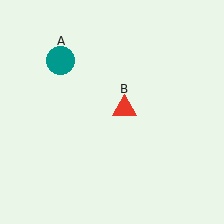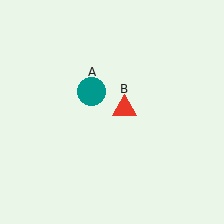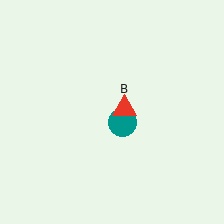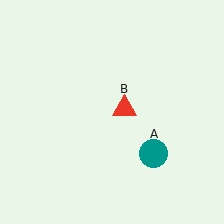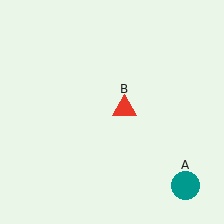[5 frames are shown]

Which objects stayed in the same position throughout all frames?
Red triangle (object B) remained stationary.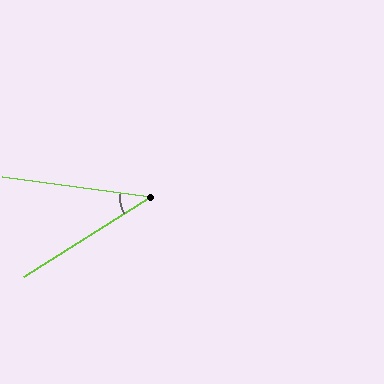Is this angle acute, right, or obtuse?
It is acute.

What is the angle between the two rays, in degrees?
Approximately 40 degrees.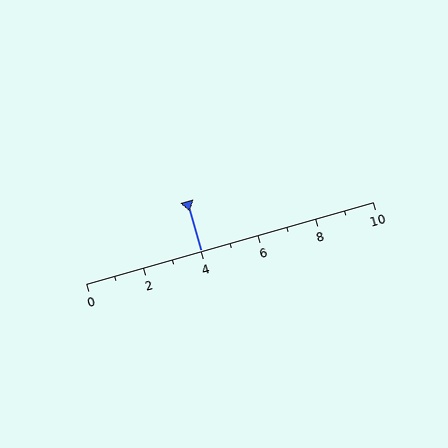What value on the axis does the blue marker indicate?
The marker indicates approximately 4.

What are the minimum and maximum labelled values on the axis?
The axis runs from 0 to 10.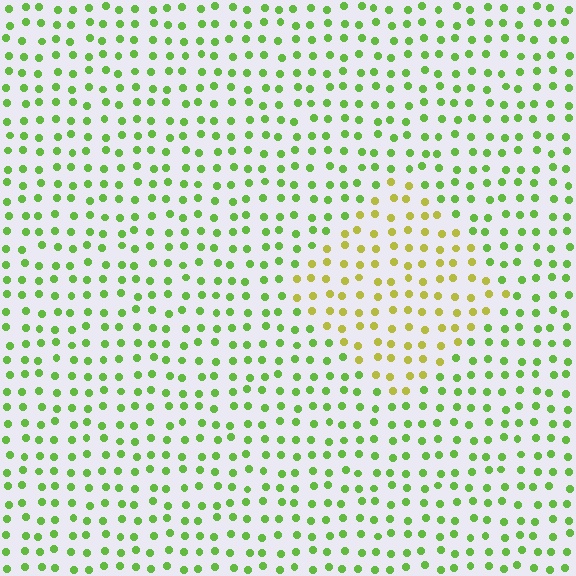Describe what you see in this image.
The image is filled with small lime elements in a uniform arrangement. A diamond-shaped region is visible where the elements are tinted to a slightly different hue, forming a subtle color boundary.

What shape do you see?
I see a diamond.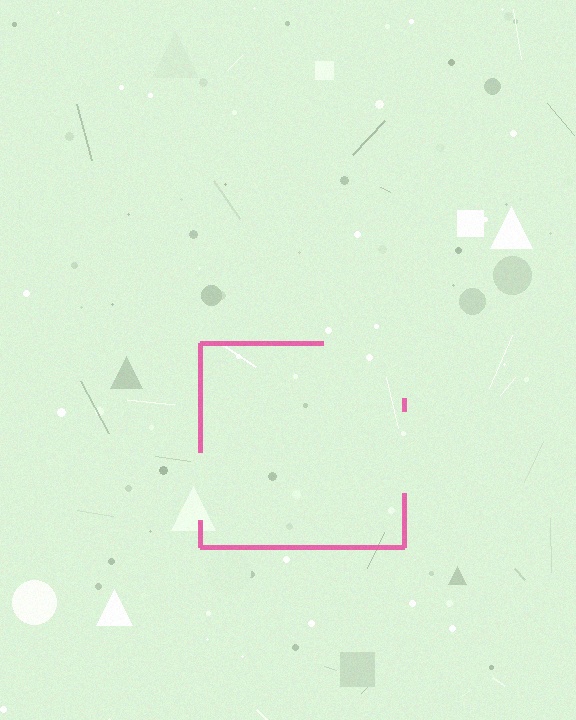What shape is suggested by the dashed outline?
The dashed outline suggests a square.